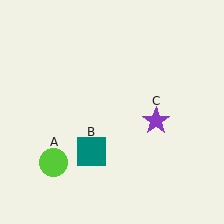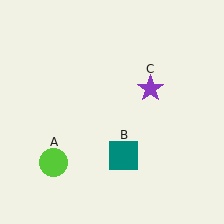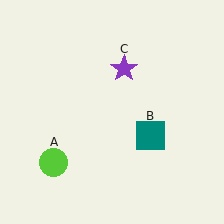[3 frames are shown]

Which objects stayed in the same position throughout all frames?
Lime circle (object A) remained stationary.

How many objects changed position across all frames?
2 objects changed position: teal square (object B), purple star (object C).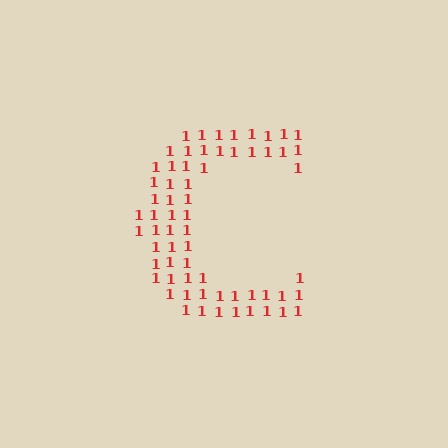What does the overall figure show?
The overall figure shows the letter C.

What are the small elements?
The small elements are digit 1's.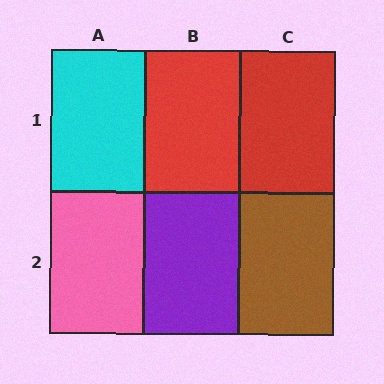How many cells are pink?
1 cell is pink.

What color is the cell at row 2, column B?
Purple.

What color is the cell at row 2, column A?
Pink.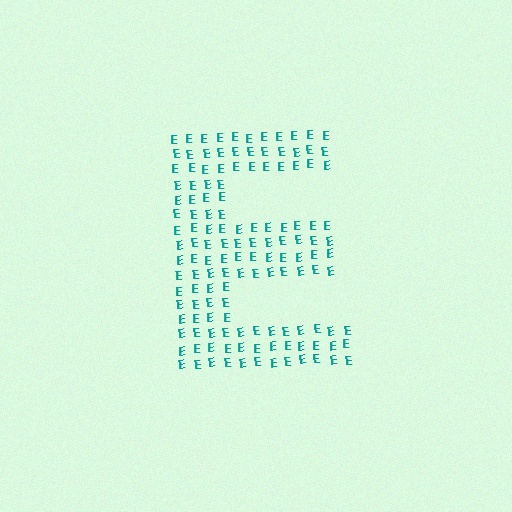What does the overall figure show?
The overall figure shows the letter E.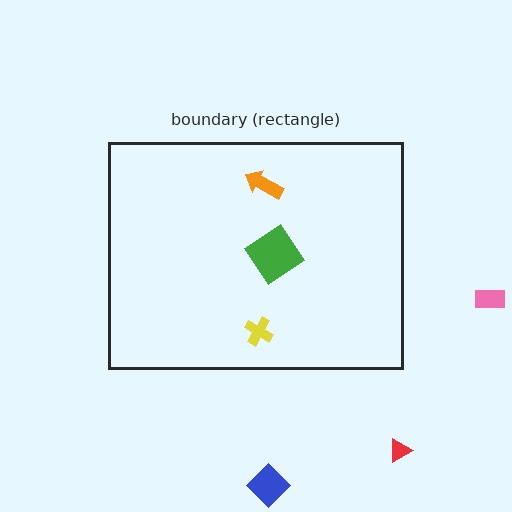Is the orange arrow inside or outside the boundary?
Inside.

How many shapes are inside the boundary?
3 inside, 3 outside.